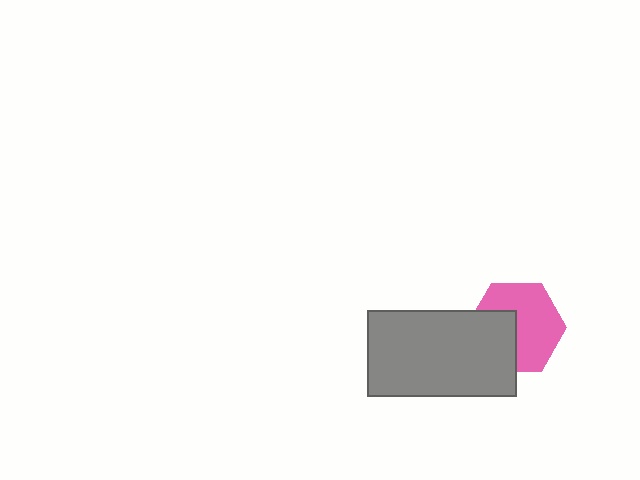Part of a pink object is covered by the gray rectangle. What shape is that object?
It is a hexagon.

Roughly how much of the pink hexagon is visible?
About half of it is visible (roughly 62%).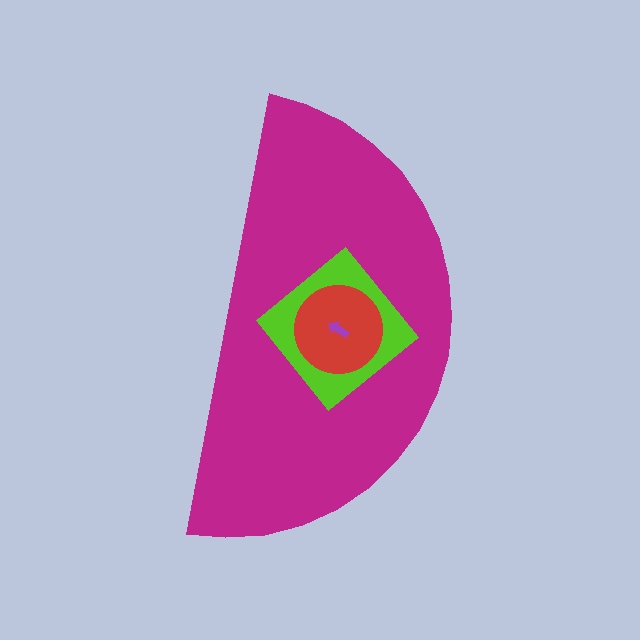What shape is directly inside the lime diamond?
The red circle.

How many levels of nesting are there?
4.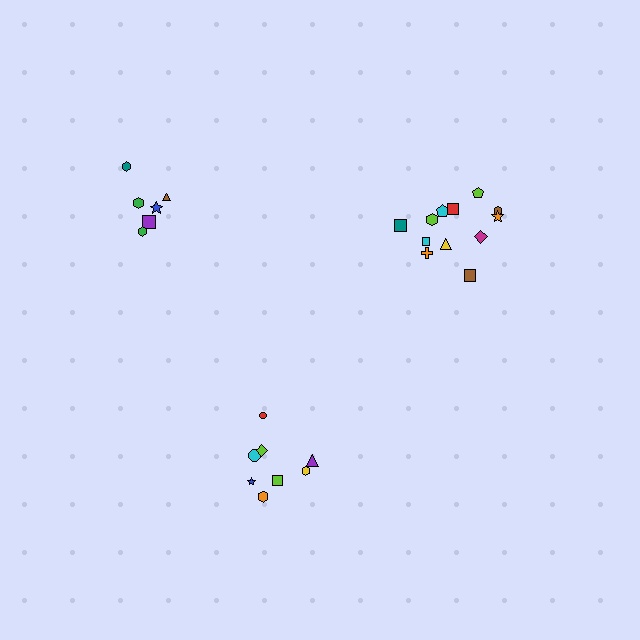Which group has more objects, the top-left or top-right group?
The top-right group.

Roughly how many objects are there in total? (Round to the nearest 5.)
Roughly 25 objects in total.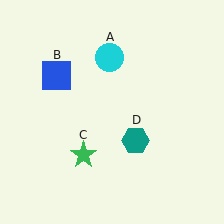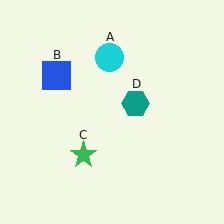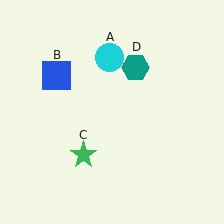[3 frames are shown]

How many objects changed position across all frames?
1 object changed position: teal hexagon (object D).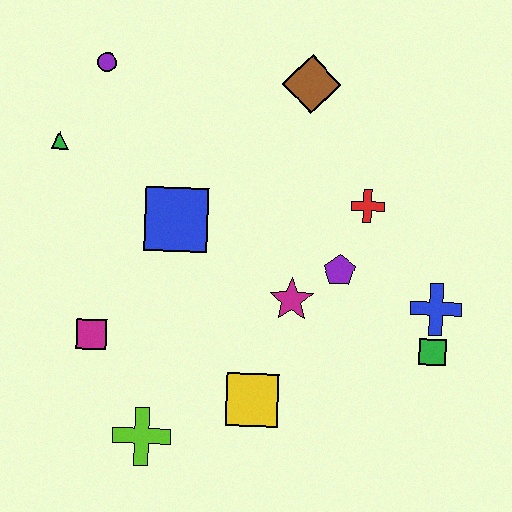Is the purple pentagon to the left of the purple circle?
No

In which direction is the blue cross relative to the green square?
The blue cross is above the green square.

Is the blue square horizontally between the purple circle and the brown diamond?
Yes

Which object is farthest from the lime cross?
The brown diamond is farthest from the lime cross.